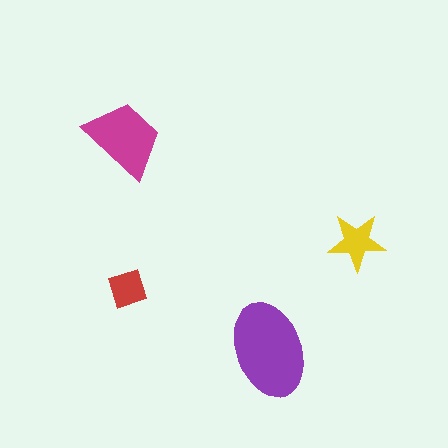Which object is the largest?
The purple ellipse.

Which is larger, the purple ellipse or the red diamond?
The purple ellipse.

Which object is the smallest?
The red diamond.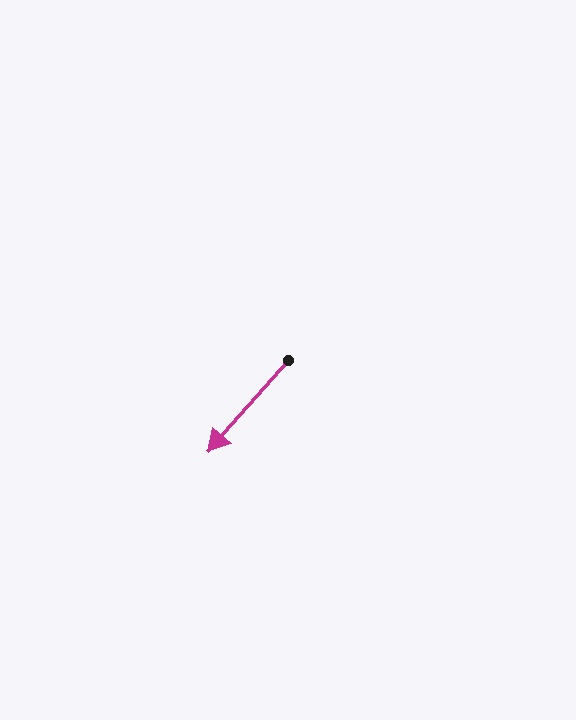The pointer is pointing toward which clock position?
Roughly 7 o'clock.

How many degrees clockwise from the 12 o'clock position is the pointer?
Approximately 221 degrees.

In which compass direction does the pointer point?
Southwest.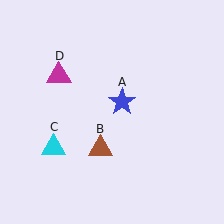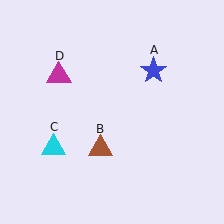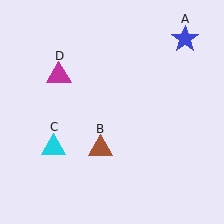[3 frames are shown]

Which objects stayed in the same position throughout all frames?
Brown triangle (object B) and cyan triangle (object C) and magenta triangle (object D) remained stationary.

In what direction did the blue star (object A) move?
The blue star (object A) moved up and to the right.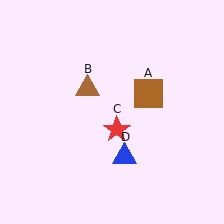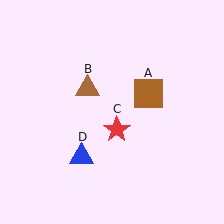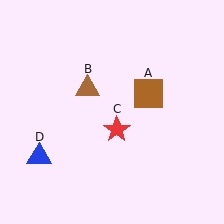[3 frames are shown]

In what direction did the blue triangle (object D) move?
The blue triangle (object D) moved left.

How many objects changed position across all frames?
1 object changed position: blue triangle (object D).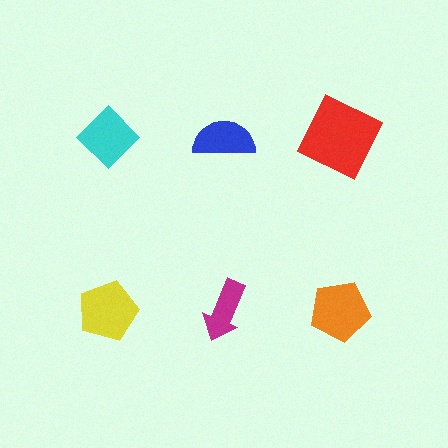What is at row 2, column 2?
A magenta arrow.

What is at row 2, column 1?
A yellow pentagon.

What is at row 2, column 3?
An orange pentagon.